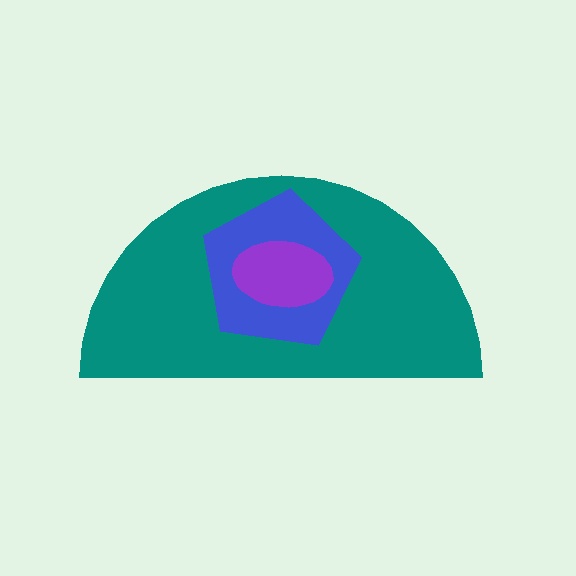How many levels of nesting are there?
3.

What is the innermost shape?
The purple ellipse.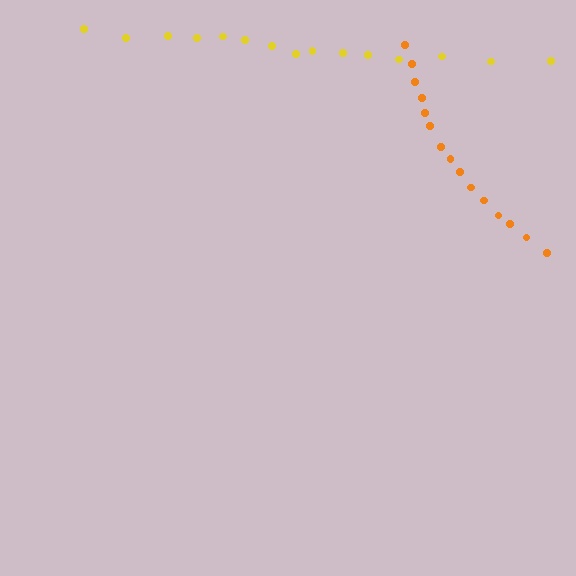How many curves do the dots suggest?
There are 2 distinct paths.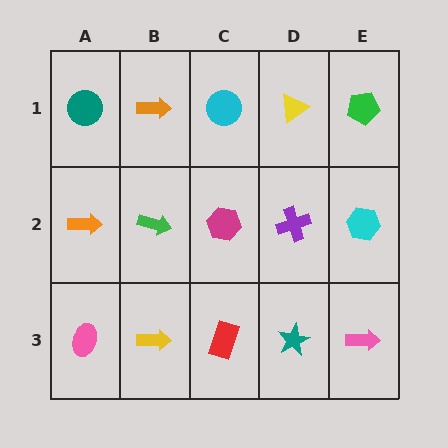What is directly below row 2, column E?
A pink arrow.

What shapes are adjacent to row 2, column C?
A cyan circle (row 1, column C), a red rectangle (row 3, column C), a green arrow (row 2, column B), a purple cross (row 2, column D).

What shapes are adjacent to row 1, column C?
A magenta hexagon (row 2, column C), an orange arrow (row 1, column B), a yellow triangle (row 1, column D).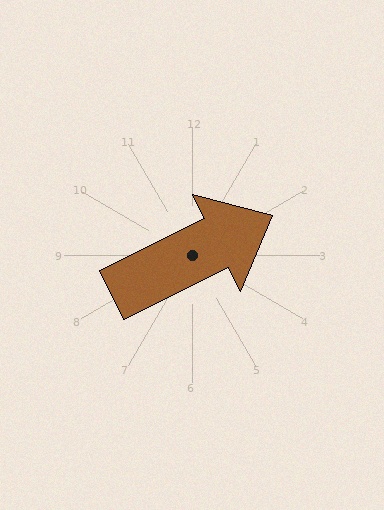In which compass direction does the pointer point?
Northeast.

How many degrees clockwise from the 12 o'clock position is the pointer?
Approximately 64 degrees.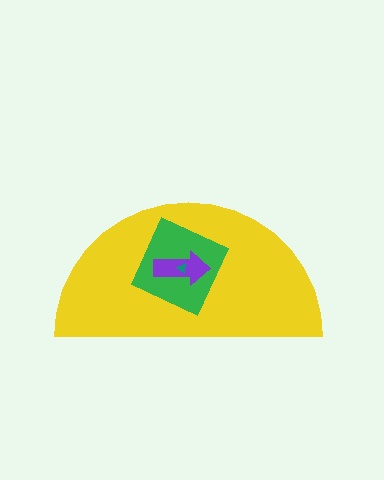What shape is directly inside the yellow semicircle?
The green square.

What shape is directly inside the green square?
The purple arrow.